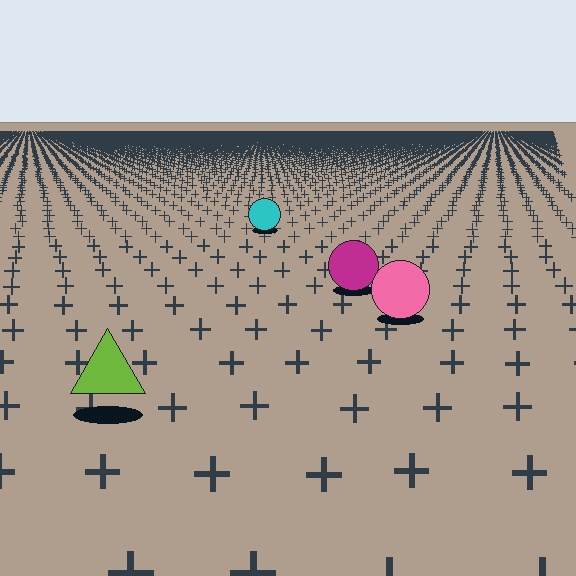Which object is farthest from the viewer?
The cyan circle is farthest from the viewer. It appears smaller and the ground texture around it is denser.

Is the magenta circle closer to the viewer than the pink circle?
No. The pink circle is closer — you can tell from the texture gradient: the ground texture is coarser near it.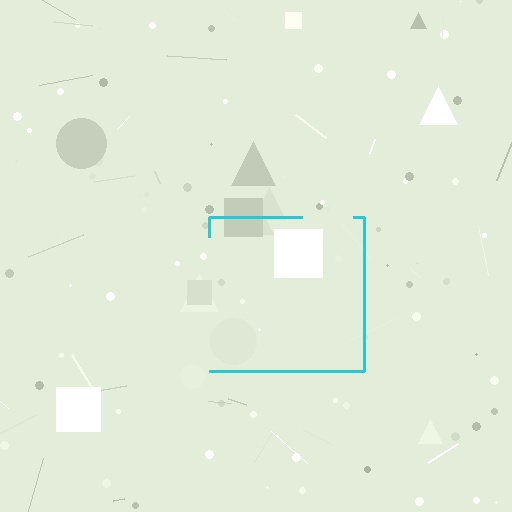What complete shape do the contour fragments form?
The contour fragments form a square.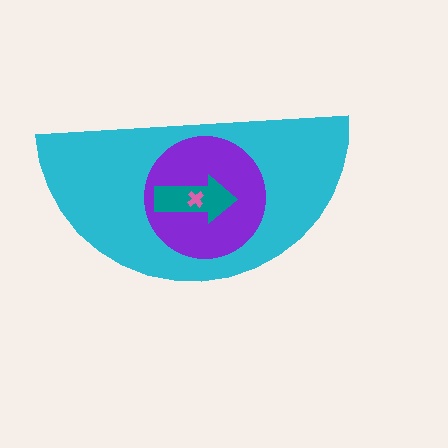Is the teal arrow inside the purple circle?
Yes.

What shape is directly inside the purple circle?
The teal arrow.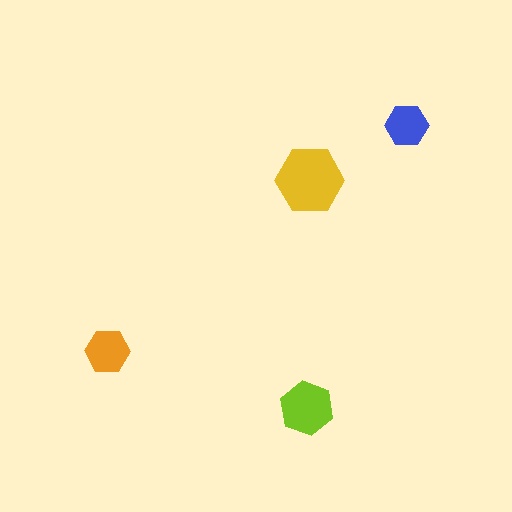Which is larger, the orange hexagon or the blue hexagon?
The orange one.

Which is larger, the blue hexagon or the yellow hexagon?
The yellow one.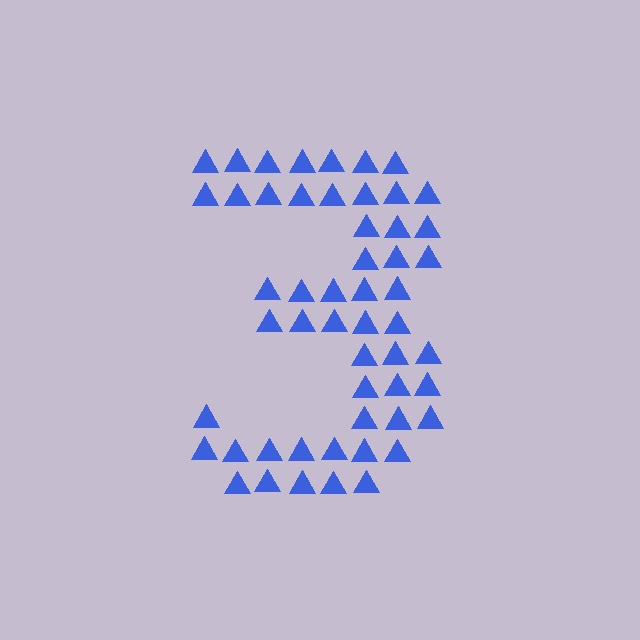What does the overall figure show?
The overall figure shows the digit 3.